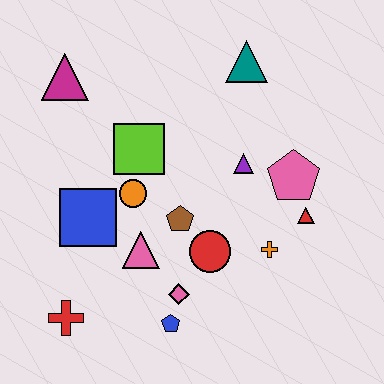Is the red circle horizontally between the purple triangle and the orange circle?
Yes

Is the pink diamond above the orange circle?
No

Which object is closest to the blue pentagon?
The pink diamond is closest to the blue pentagon.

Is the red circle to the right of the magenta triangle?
Yes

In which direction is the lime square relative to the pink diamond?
The lime square is above the pink diamond.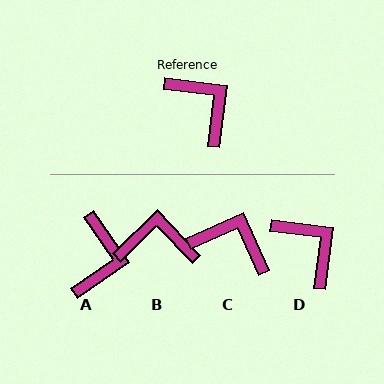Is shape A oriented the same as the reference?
No, it is off by about 47 degrees.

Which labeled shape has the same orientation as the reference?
D.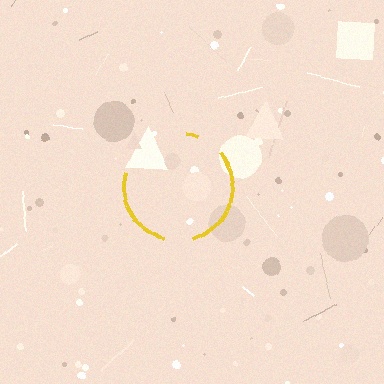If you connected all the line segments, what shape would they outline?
They would outline a circle.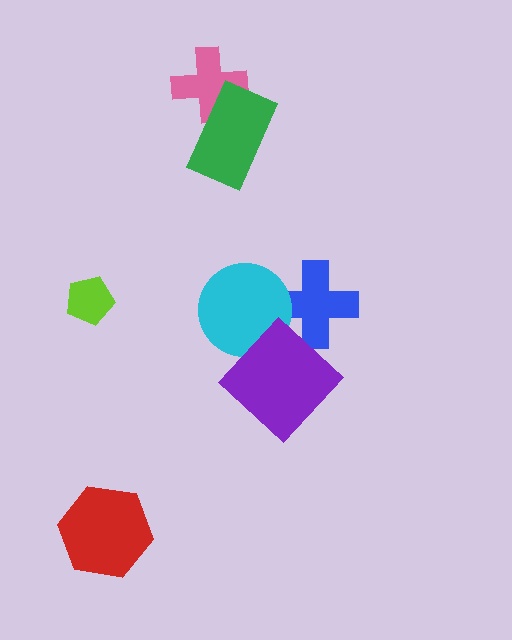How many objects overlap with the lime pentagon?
0 objects overlap with the lime pentagon.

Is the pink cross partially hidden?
Yes, it is partially covered by another shape.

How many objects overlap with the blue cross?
1 object overlaps with the blue cross.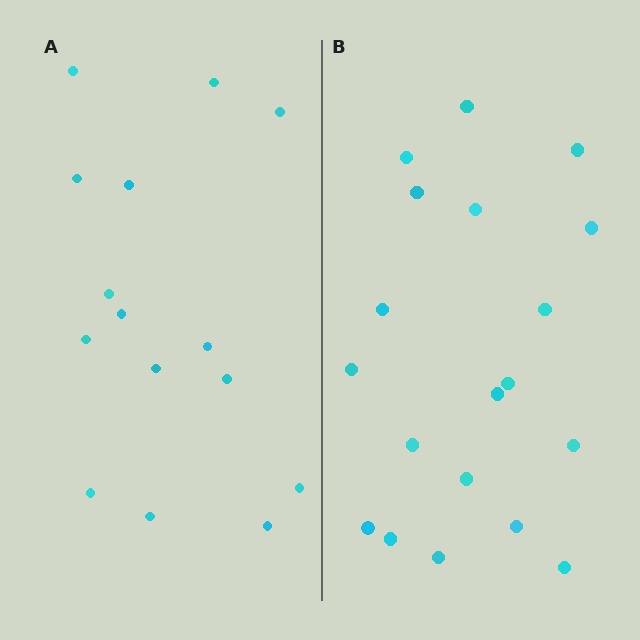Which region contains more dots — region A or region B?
Region B (the right region) has more dots.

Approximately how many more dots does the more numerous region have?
Region B has about 4 more dots than region A.